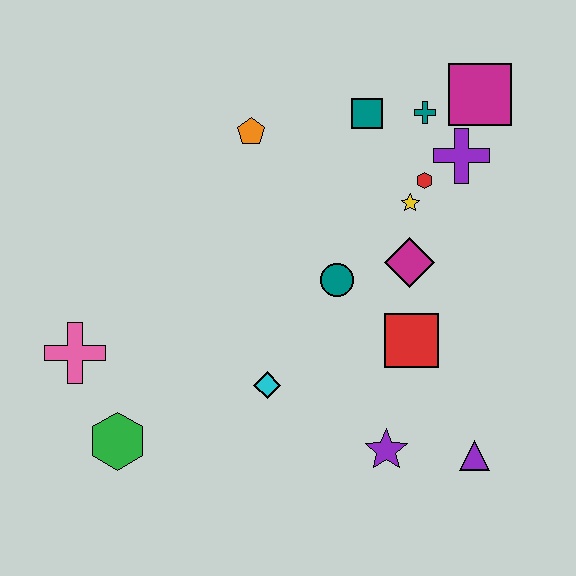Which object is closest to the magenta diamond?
The yellow star is closest to the magenta diamond.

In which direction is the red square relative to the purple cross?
The red square is below the purple cross.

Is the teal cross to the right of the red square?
Yes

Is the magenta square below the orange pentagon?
No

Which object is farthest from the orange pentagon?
The purple triangle is farthest from the orange pentagon.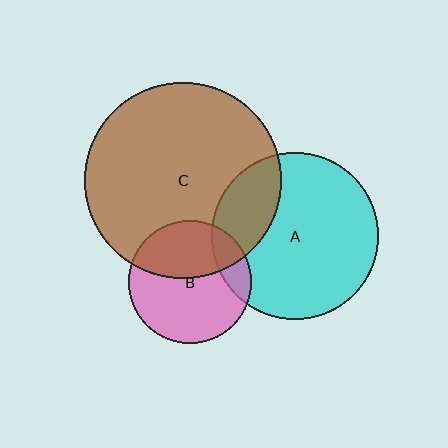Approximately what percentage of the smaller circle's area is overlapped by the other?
Approximately 40%.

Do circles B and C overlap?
Yes.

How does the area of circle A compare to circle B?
Approximately 1.9 times.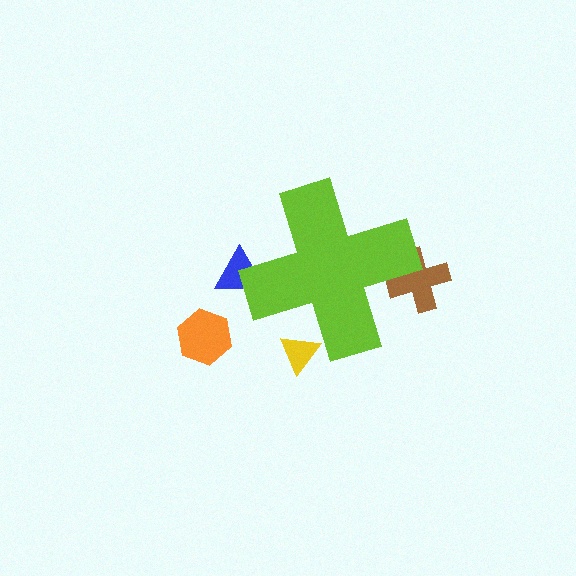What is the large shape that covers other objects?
A lime cross.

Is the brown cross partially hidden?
Yes, the brown cross is partially hidden behind the lime cross.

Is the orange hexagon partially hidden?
No, the orange hexagon is fully visible.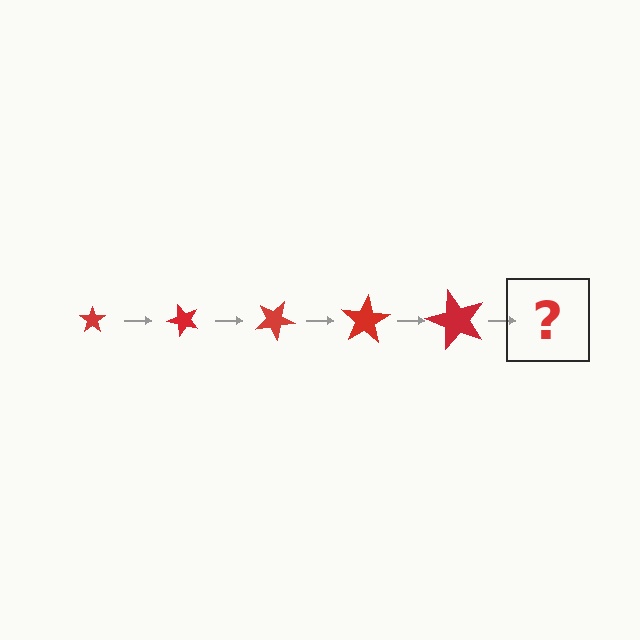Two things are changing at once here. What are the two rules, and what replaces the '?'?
The two rules are that the star grows larger each step and it rotates 50 degrees each step. The '?' should be a star, larger than the previous one and rotated 250 degrees from the start.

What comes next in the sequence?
The next element should be a star, larger than the previous one and rotated 250 degrees from the start.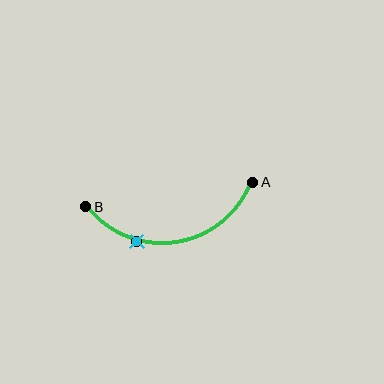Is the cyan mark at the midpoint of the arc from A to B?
No. The cyan mark lies on the arc but is closer to endpoint B. The arc midpoint would be at the point on the curve equidistant along the arc from both A and B.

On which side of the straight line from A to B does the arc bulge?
The arc bulges below the straight line connecting A and B.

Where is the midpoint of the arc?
The arc midpoint is the point on the curve farthest from the straight line joining A and B. It sits below that line.